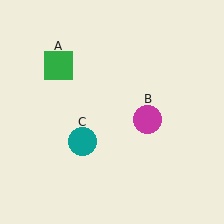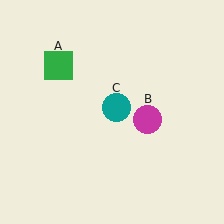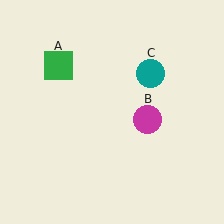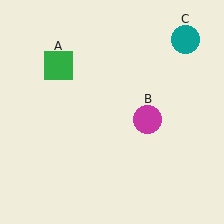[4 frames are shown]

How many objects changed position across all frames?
1 object changed position: teal circle (object C).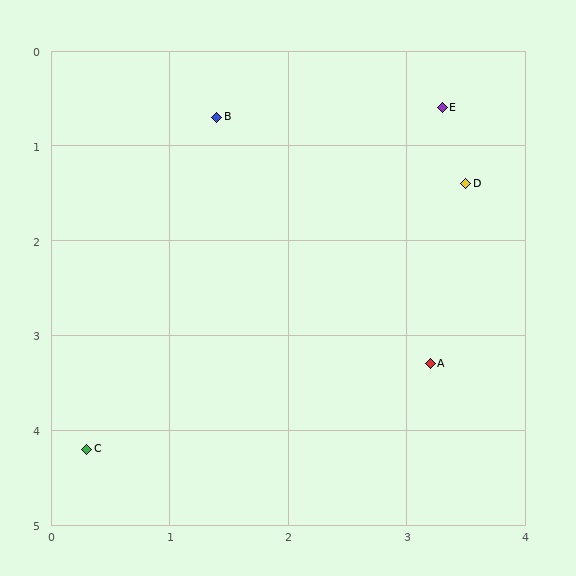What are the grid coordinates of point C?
Point C is at approximately (0.3, 4.2).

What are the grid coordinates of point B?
Point B is at approximately (1.4, 0.7).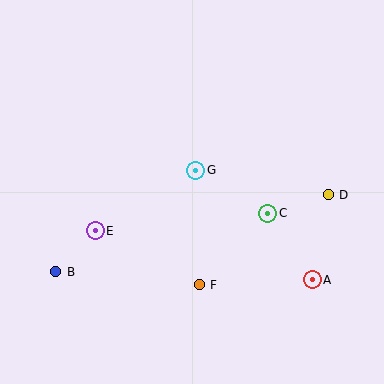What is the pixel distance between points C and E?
The distance between C and E is 173 pixels.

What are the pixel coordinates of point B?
Point B is at (56, 272).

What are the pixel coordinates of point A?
Point A is at (312, 280).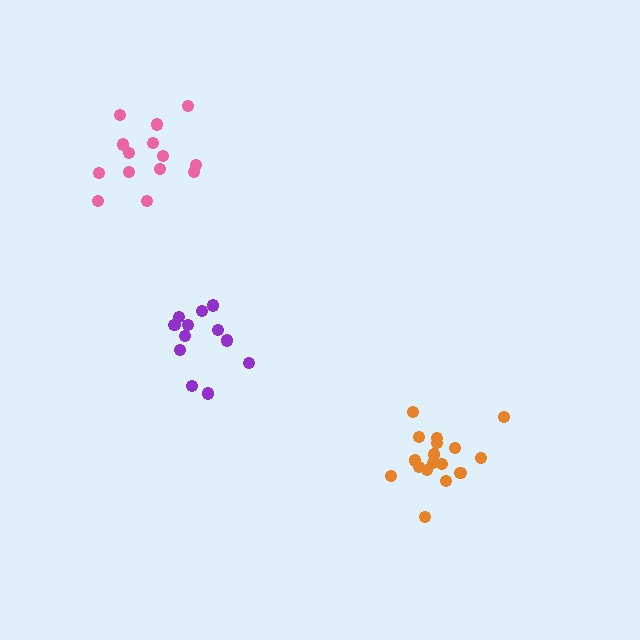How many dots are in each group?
Group 1: 12 dots, Group 2: 17 dots, Group 3: 14 dots (43 total).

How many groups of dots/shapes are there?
There are 3 groups.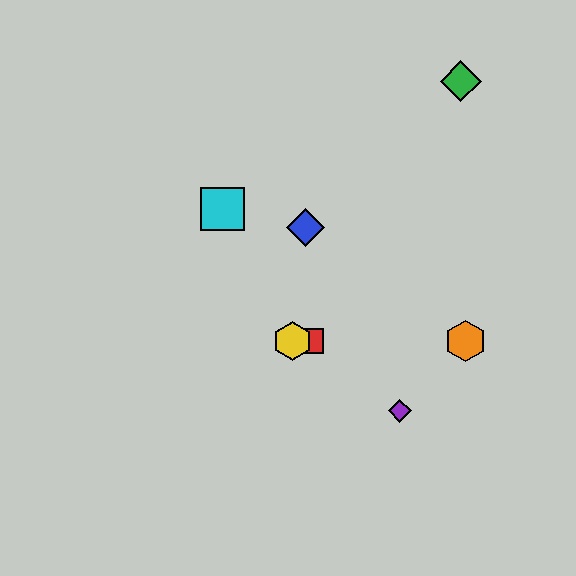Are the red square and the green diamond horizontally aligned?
No, the red square is at y≈341 and the green diamond is at y≈81.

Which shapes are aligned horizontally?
The red square, the yellow hexagon, the orange hexagon are aligned horizontally.